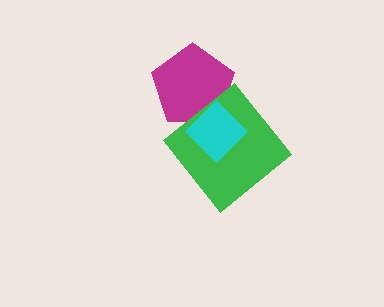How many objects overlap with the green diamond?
2 objects overlap with the green diamond.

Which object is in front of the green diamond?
The cyan diamond is in front of the green diamond.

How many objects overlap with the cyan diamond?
2 objects overlap with the cyan diamond.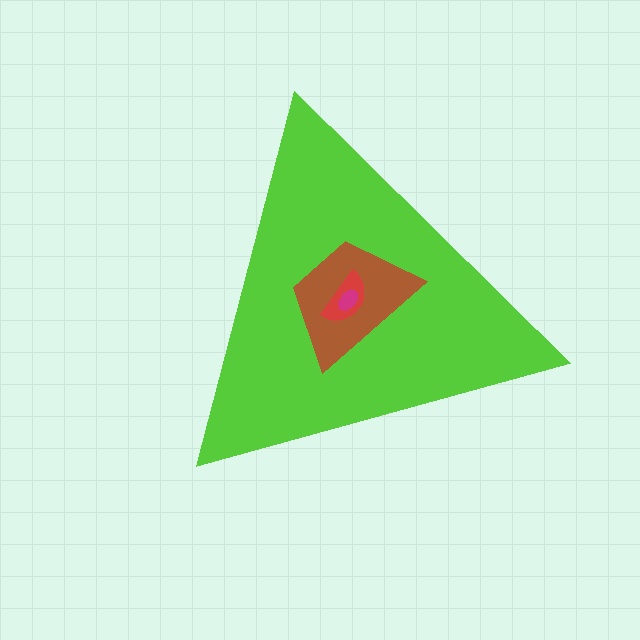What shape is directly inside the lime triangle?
The brown trapezoid.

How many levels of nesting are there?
4.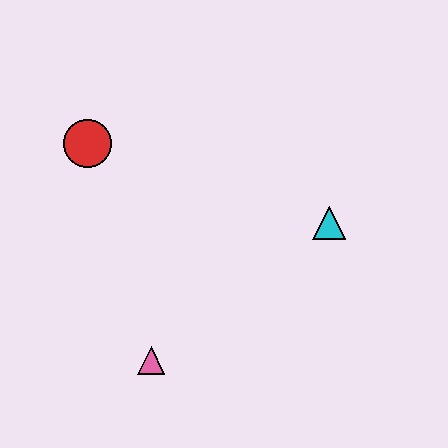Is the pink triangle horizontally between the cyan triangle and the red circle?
Yes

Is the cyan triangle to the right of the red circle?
Yes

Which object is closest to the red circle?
The pink triangle is closest to the red circle.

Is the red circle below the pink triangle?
No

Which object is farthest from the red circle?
The cyan triangle is farthest from the red circle.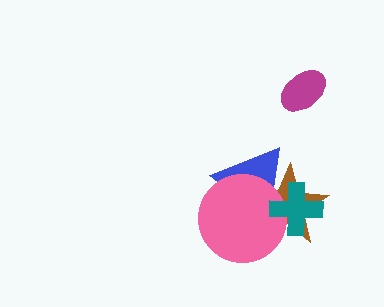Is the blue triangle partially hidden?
Yes, it is partially covered by another shape.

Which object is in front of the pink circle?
The teal cross is in front of the pink circle.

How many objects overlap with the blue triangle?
3 objects overlap with the blue triangle.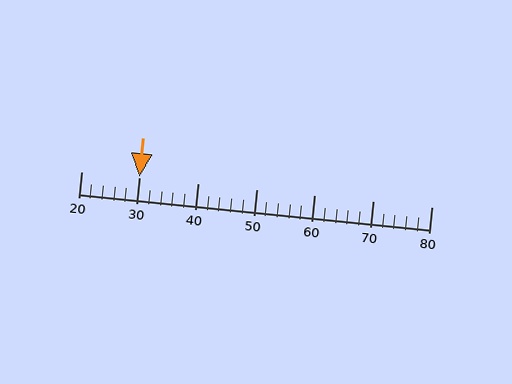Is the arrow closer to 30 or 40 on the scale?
The arrow is closer to 30.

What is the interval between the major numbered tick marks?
The major tick marks are spaced 10 units apart.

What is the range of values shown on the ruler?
The ruler shows values from 20 to 80.